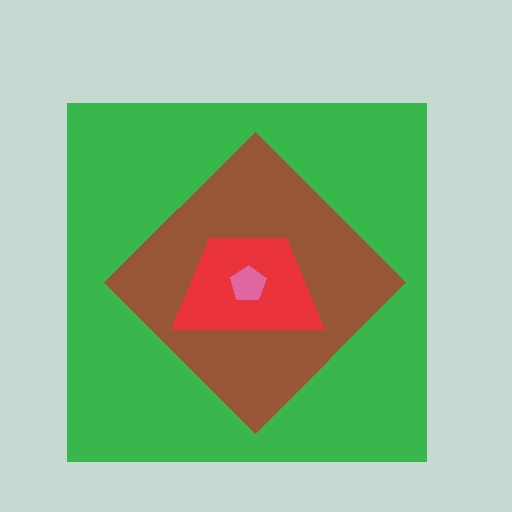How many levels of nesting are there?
4.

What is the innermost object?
The pink pentagon.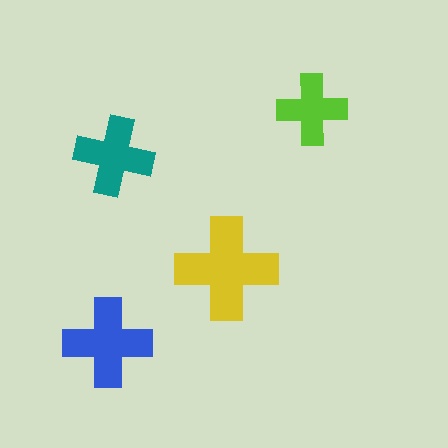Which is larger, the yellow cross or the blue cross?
The yellow one.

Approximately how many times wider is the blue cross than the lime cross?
About 1.5 times wider.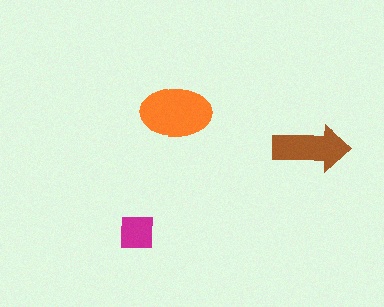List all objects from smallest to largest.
The magenta square, the brown arrow, the orange ellipse.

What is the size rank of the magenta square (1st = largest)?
3rd.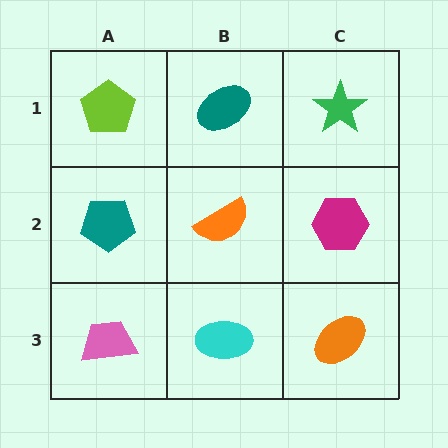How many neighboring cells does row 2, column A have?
3.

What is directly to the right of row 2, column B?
A magenta hexagon.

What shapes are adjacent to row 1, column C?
A magenta hexagon (row 2, column C), a teal ellipse (row 1, column B).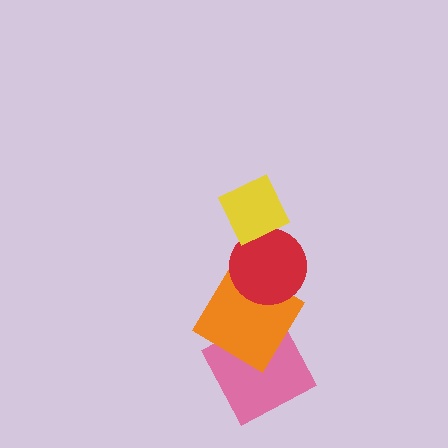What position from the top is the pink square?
The pink square is 4th from the top.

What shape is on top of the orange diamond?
The red circle is on top of the orange diamond.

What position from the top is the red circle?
The red circle is 2nd from the top.